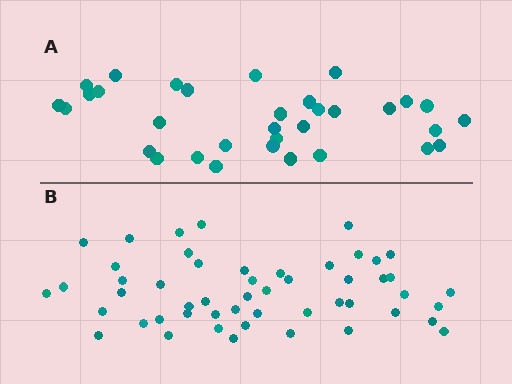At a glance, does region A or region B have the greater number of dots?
Region B (the bottom region) has more dots.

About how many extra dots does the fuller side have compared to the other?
Region B has approximately 20 more dots than region A.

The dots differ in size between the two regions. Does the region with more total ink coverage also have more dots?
No. Region A has more total ink coverage because its dots are larger, but region B actually contains more individual dots. Total area can be misleading — the number of items is what matters here.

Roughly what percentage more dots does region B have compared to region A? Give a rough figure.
About 55% more.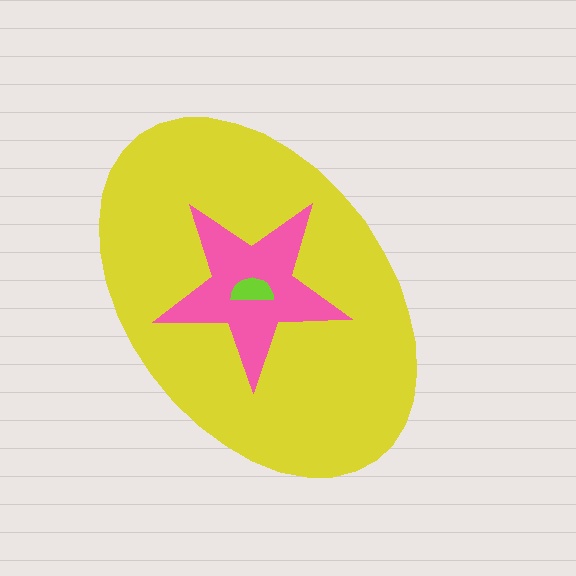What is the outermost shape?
The yellow ellipse.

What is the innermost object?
The lime semicircle.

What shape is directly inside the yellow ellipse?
The pink star.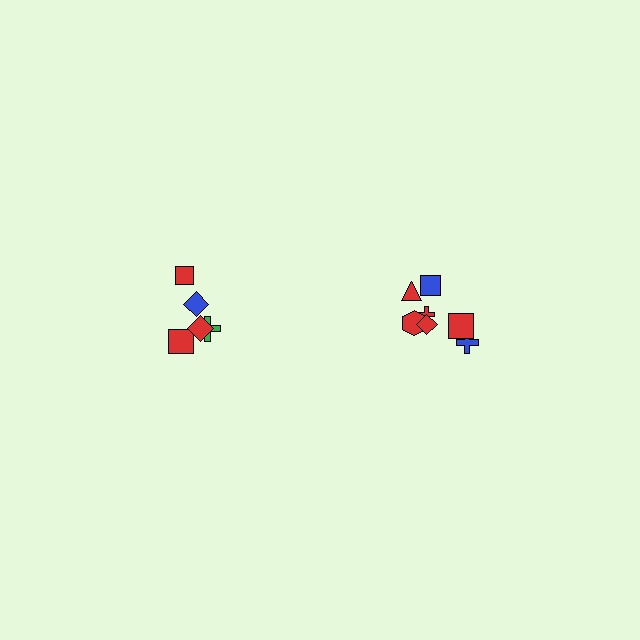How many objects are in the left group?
There are 5 objects.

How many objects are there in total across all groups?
There are 12 objects.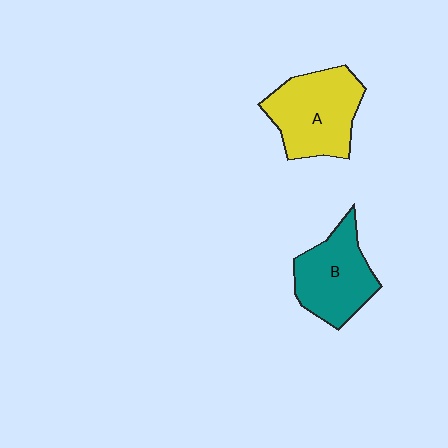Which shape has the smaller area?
Shape B (teal).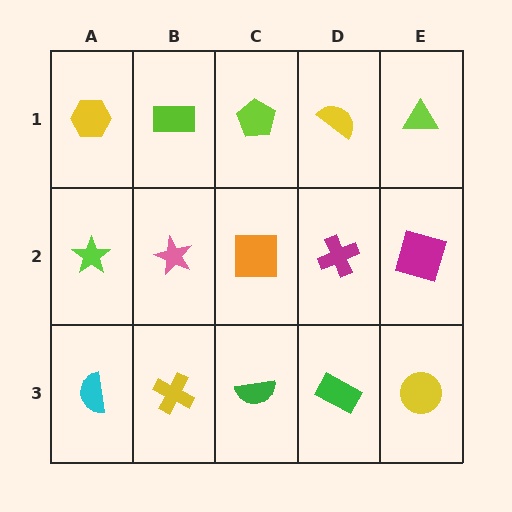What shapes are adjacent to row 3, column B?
A pink star (row 2, column B), a cyan semicircle (row 3, column A), a green semicircle (row 3, column C).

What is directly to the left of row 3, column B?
A cyan semicircle.